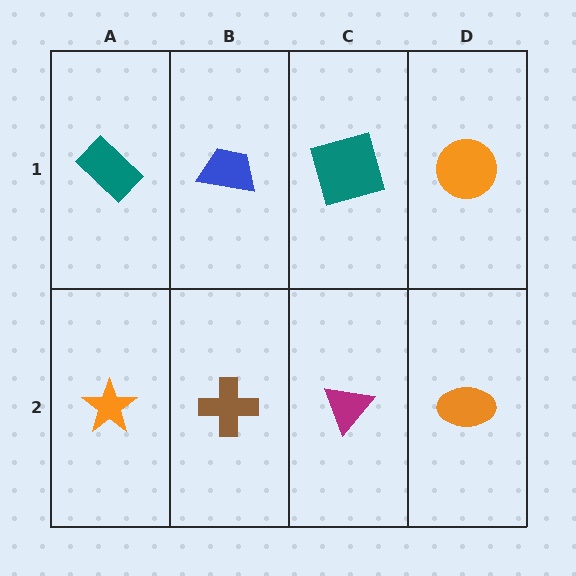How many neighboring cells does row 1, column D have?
2.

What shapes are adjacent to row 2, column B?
A blue trapezoid (row 1, column B), an orange star (row 2, column A), a magenta triangle (row 2, column C).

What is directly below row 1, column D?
An orange ellipse.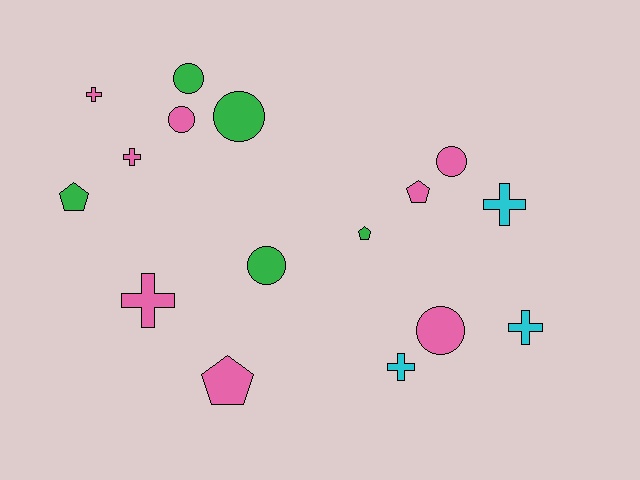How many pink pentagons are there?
There are 2 pink pentagons.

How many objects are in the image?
There are 16 objects.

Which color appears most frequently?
Pink, with 8 objects.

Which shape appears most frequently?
Circle, with 6 objects.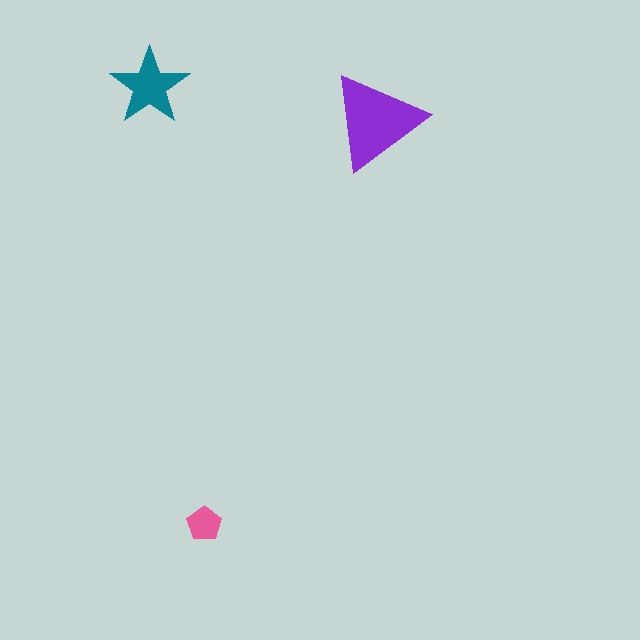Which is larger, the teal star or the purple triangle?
The purple triangle.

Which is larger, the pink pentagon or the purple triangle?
The purple triangle.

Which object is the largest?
The purple triangle.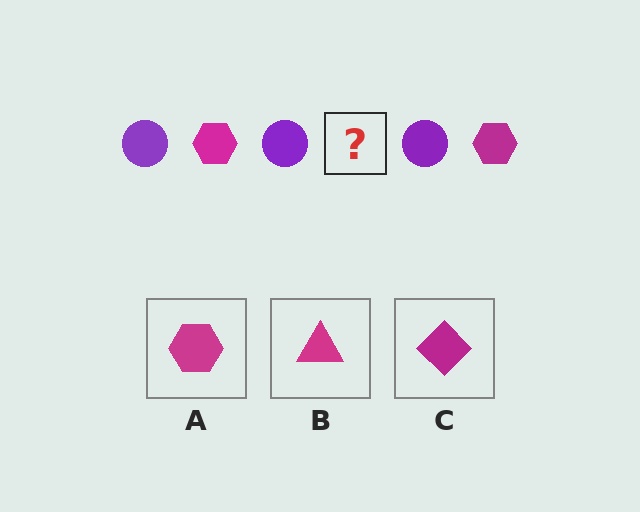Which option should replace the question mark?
Option A.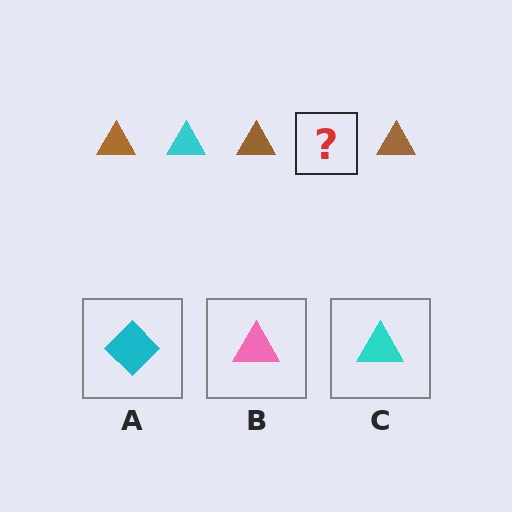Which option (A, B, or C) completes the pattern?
C.